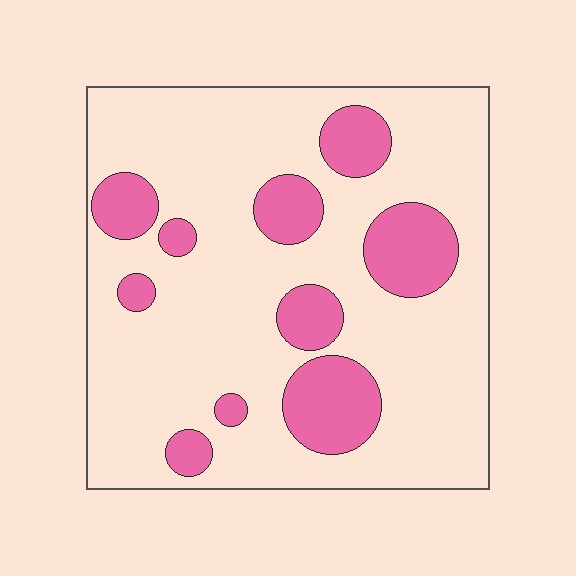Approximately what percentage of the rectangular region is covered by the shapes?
Approximately 20%.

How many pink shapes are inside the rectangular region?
10.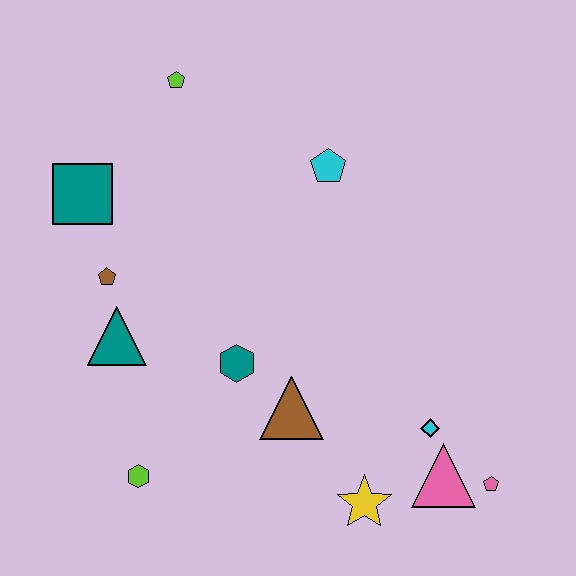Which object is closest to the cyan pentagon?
The lime pentagon is closest to the cyan pentagon.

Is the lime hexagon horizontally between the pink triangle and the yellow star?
No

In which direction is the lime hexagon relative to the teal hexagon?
The lime hexagon is below the teal hexagon.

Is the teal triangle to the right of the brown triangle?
No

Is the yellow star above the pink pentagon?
No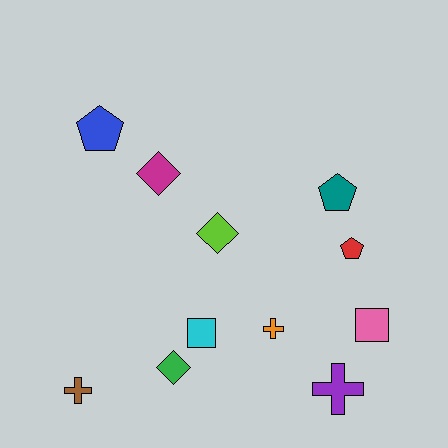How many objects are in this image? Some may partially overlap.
There are 11 objects.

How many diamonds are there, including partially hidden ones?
There are 3 diamonds.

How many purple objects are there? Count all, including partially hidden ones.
There is 1 purple object.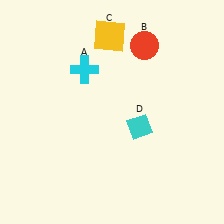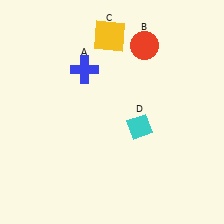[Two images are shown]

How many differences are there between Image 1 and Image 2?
There is 1 difference between the two images.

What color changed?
The cross (A) changed from cyan in Image 1 to blue in Image 2.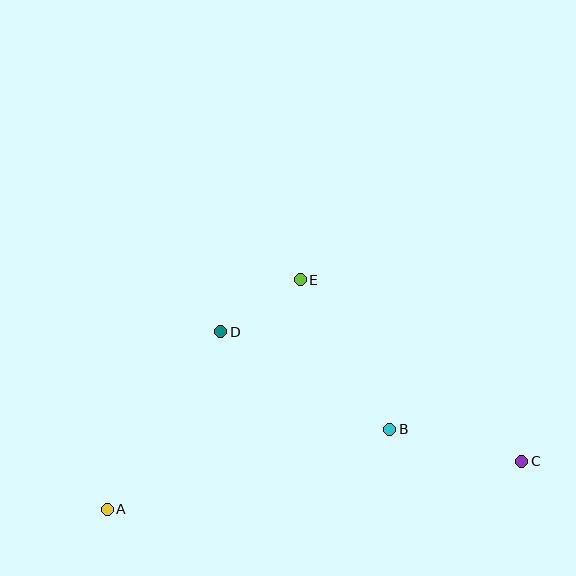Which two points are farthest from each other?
Points A and C are farthest from each other.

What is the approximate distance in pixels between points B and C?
The distance between B and C is approximately 136 pixels.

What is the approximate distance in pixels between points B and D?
The distance between B and D is approximately 195 pixels.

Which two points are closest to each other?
Points D and E are closest to each other.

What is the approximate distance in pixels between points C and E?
The distance between C and E is approximately 286 pixels.